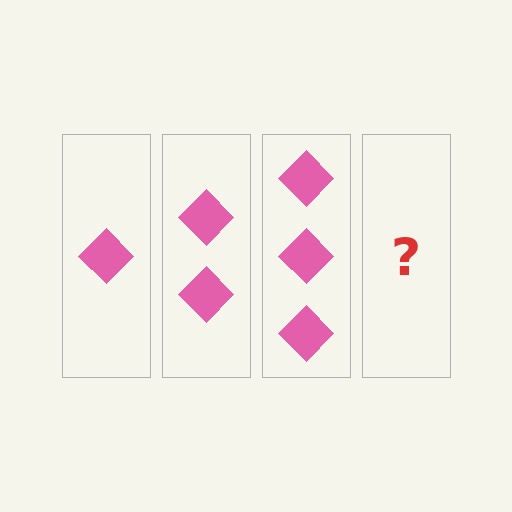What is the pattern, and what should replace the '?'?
The pattern is that each step adds one more diamond. The '?' should be 4 diamonds.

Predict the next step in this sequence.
The next step is 4 diamonds.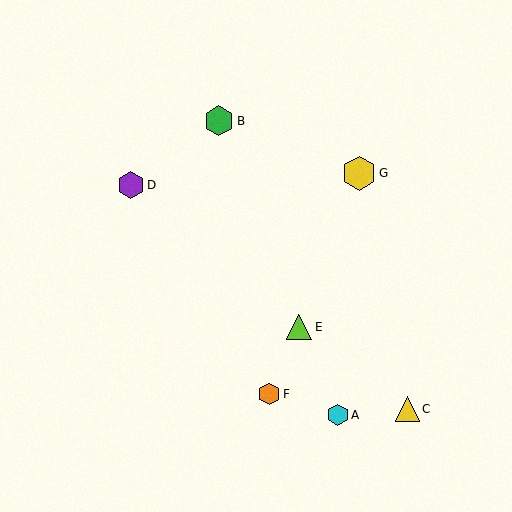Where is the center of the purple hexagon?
The center of the purple hexagon is at (131, 185).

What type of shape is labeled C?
Shape C is a yellow triangle.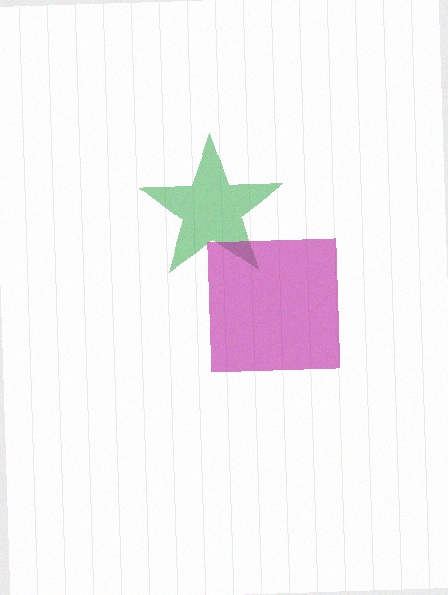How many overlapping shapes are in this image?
There are 2 overlapping shapes in the image.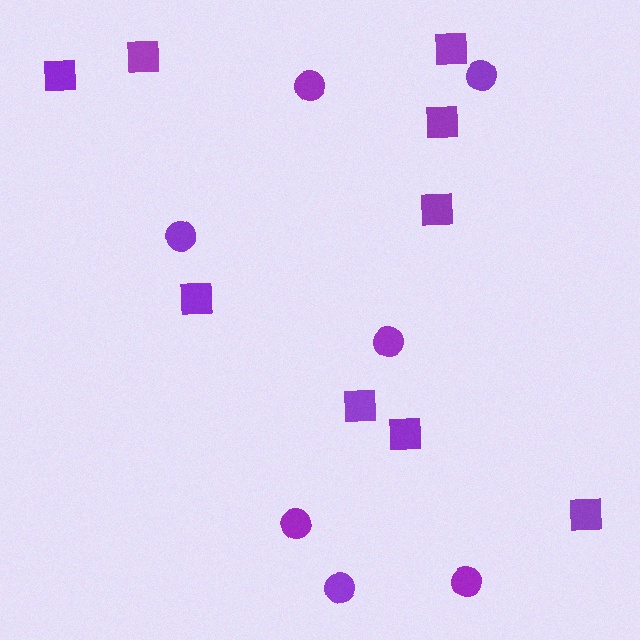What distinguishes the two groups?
There are 2 groups: one group of squares (9) and one group of circles (7).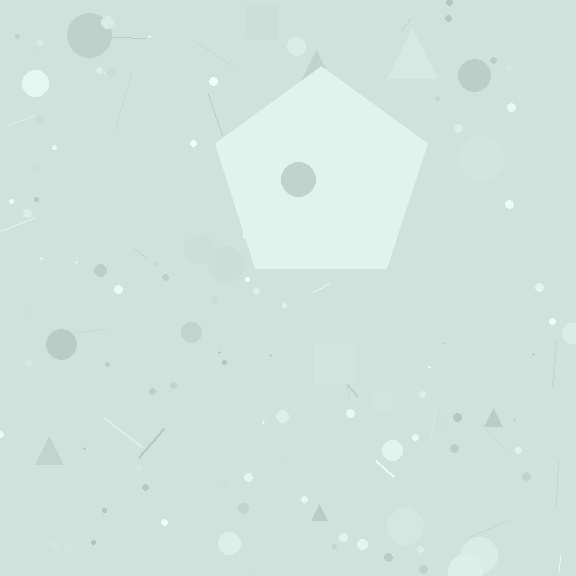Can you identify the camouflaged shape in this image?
The camouflaged shape is a pentagon.